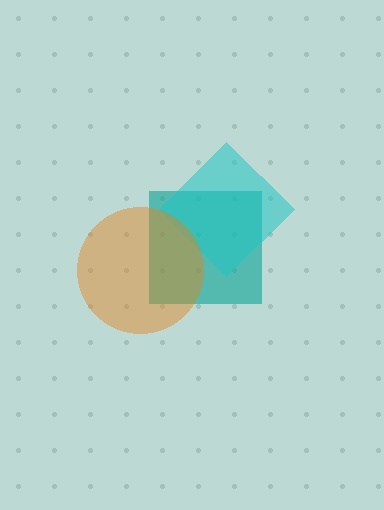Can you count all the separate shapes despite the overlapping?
Yes, there are 3 separate shapes.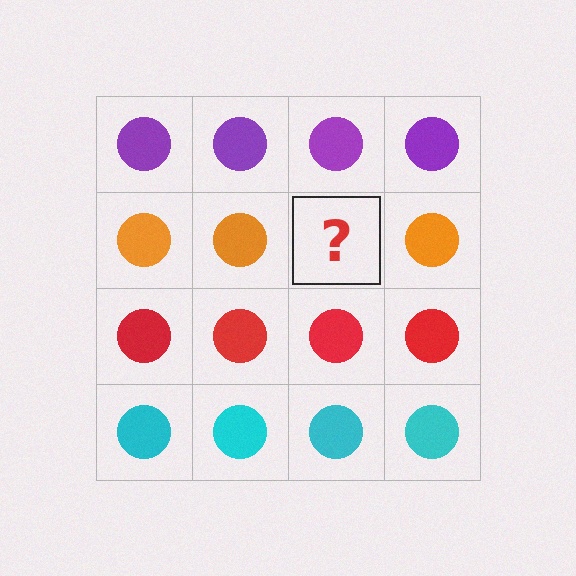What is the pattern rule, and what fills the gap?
The rule is that each row has a consistent color. The gap should be filled with an orange circle.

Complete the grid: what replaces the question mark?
The question mark should be replaced with an orange circle.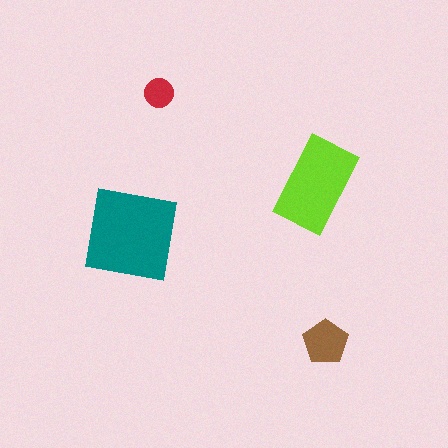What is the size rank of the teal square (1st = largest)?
1st.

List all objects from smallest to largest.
The red circle, the brown pentagon, the lime rectangle, the teal square.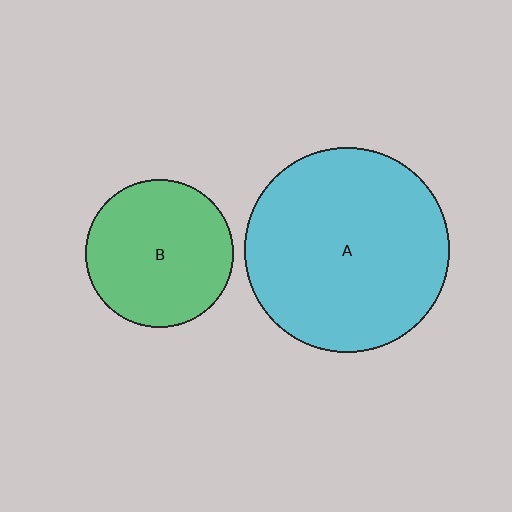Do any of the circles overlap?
No, none of the circles overlap.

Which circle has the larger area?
Circle A (cyan).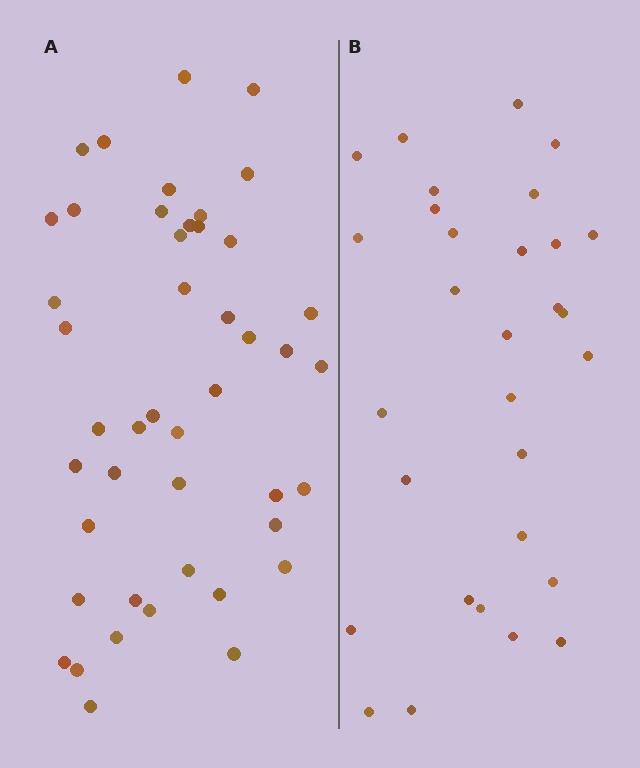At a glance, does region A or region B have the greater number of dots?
Region A (the left region) has more dots.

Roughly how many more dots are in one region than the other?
Region A has approximately 15 more dots than region B.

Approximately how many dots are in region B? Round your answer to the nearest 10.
About 30 dots.